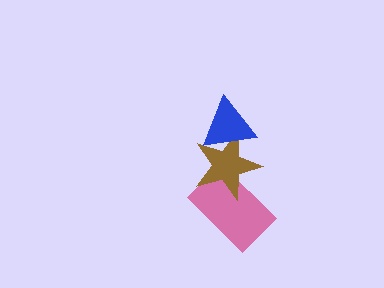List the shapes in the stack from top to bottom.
From top to bottom: the blue triangle, the brown star, the pink rectangle.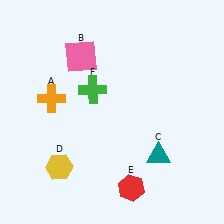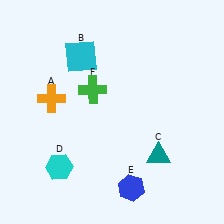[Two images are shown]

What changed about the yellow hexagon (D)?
In Image 1, D is yellow. In Image 2, it changed to cyan.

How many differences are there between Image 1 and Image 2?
There are 3 differences between the two images.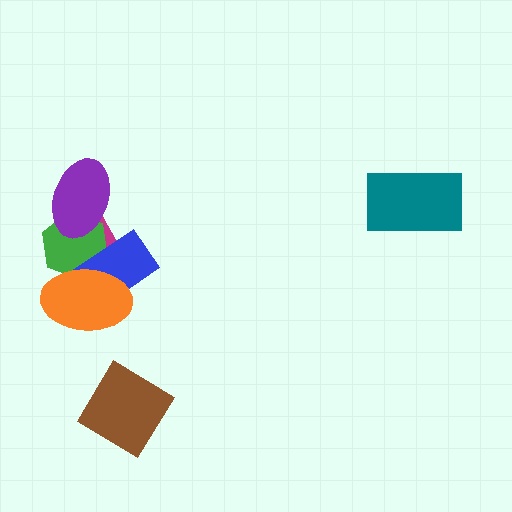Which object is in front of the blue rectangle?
The orange ellipse is in front of the blue rectangle.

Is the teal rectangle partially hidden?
No, no other shape covers it.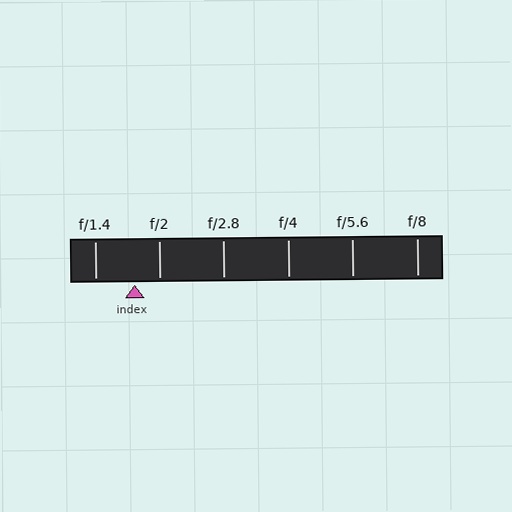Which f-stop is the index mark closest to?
The index mark is closest to f/2.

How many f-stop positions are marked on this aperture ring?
There are 6 f-stop positions marked.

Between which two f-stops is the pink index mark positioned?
The index mark is between f/1.4 and f/2.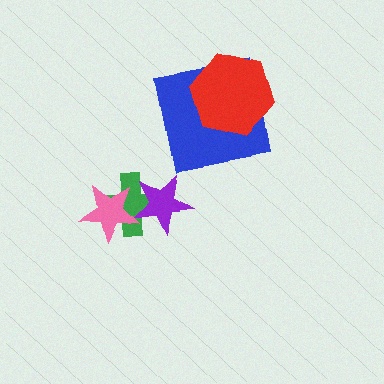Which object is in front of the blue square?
The red hexagon is in front of the blue square.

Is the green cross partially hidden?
Yes, it is partially covered by another shape.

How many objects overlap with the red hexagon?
1 object overlaps with the red hexagon.